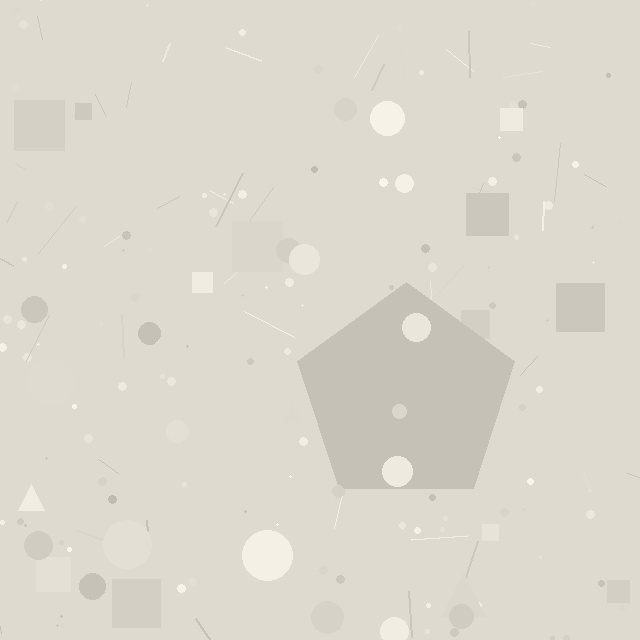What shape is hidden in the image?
A pentagon is hidden in the image.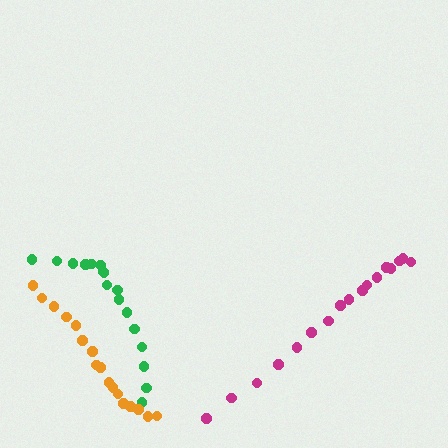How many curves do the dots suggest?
There are 3 distinct paths.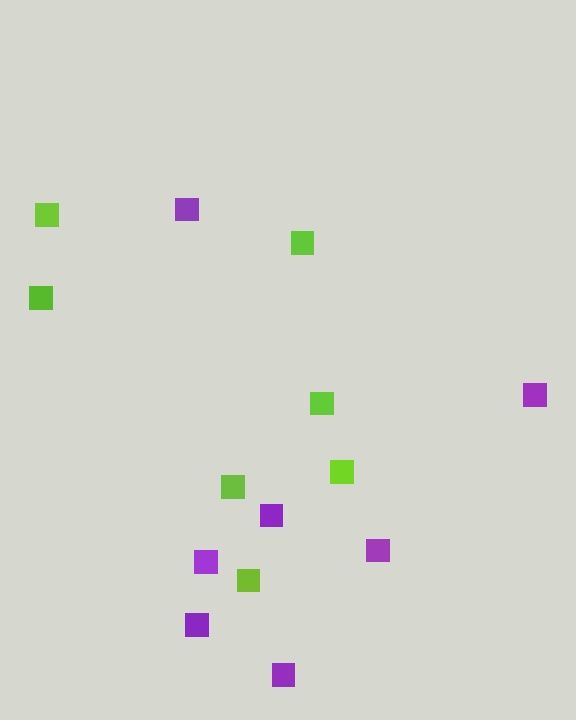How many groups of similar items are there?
There are 2 groups: one group of purple squares (7) and one group of lime squares (7).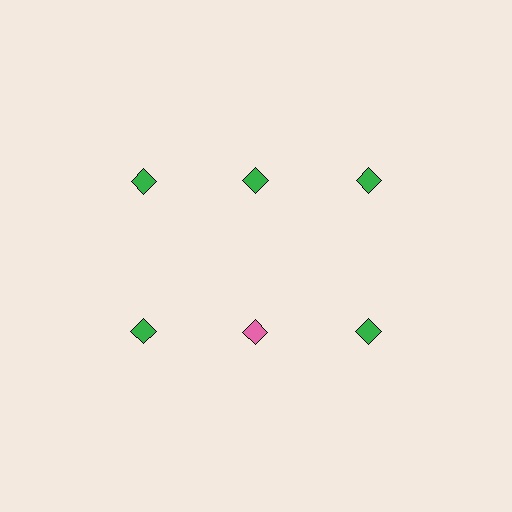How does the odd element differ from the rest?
It has a different color: pink instead of green.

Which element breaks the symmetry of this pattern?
The pink diamond in the second row, second from left column breaks the symmetry. All other shapes are green diamonds.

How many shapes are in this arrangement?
There are 6 shapes arranged in a grid pattern.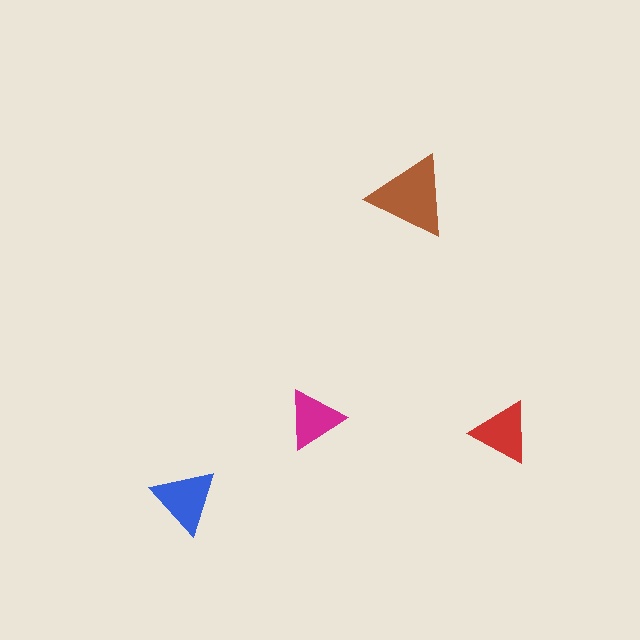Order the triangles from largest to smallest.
the brown one, the blue one, the red one, the magenta one.